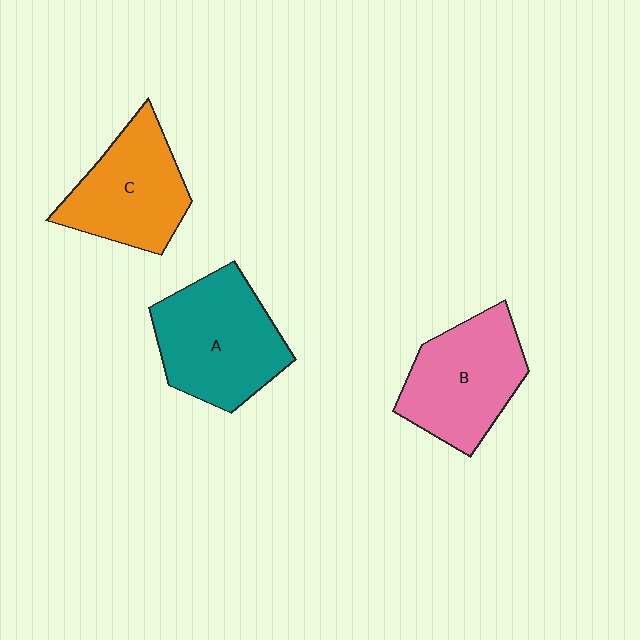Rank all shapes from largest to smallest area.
From largest to smallest: A (teal), B (pink), C (orange).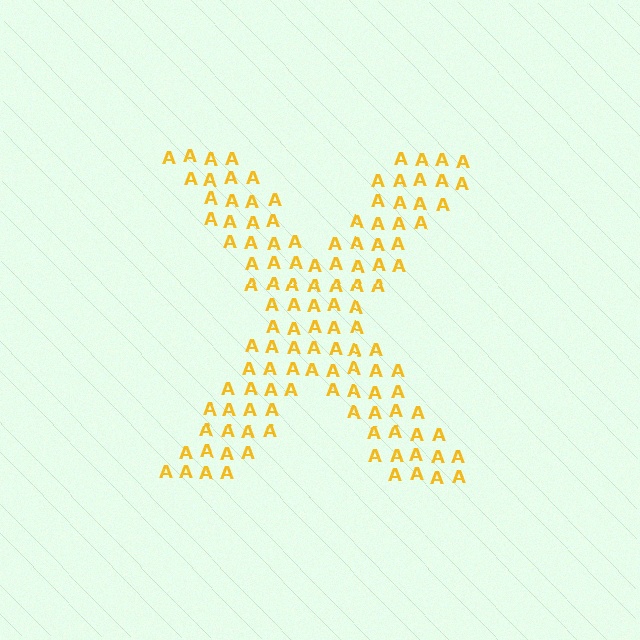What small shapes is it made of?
It is made of small letter A's.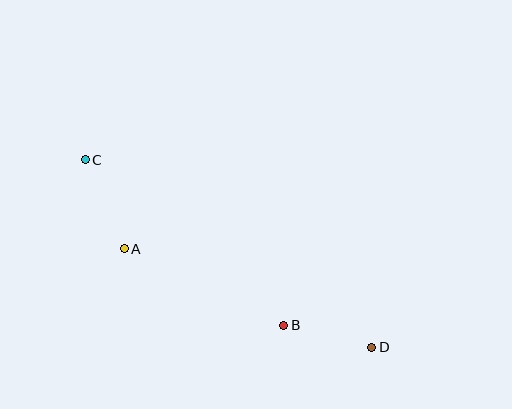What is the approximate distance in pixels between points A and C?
The distance between A and C is approximately 97 pixels.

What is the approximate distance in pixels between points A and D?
The distance between A and D is approximately 266 pixels.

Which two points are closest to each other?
Points B and D are closest to each other.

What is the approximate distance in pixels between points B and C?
The distance between B and C is approximately 258 pixels.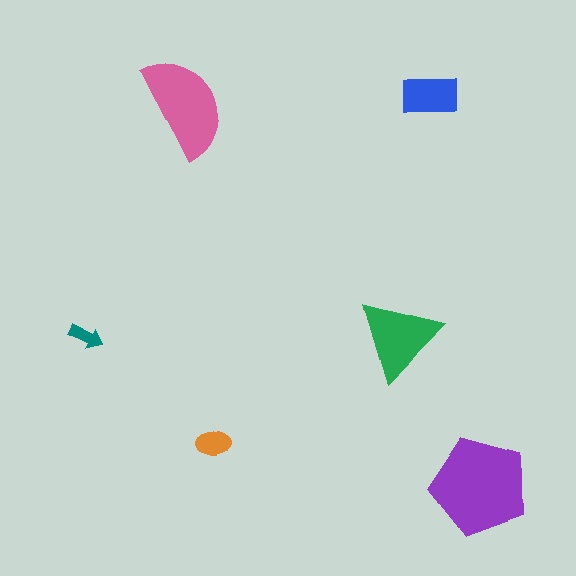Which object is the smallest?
The teal arrow.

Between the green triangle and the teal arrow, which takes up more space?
The green triangle.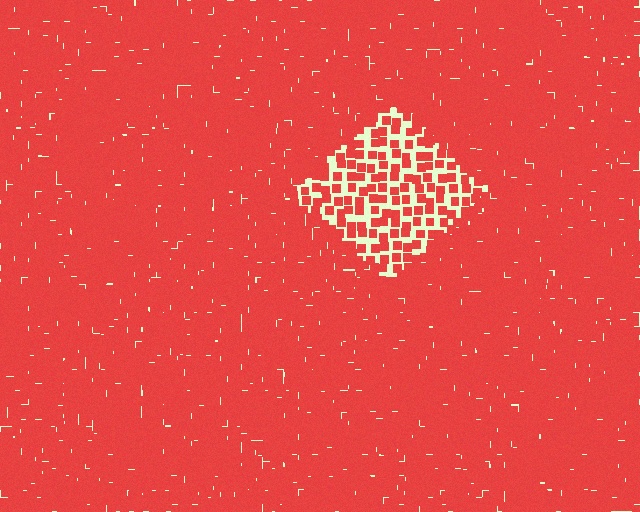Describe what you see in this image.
The image contains small red elements arranged at two different densities. A diamond-shaped region is visible where the elements are less densely packed than the surrounding area.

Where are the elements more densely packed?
The elements are more densely packed outside the diamond boundary.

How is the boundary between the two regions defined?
The boundary is defined by a change in element density (approximately 2.6x ratio). All elements are the same color, size, and shape.